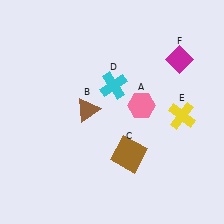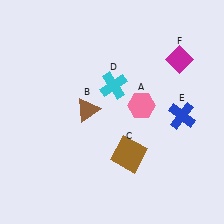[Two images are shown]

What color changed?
The cross (E) changed from yellow in Image 1 to blue in Image 2.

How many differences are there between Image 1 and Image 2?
There is 1 difference between the two images.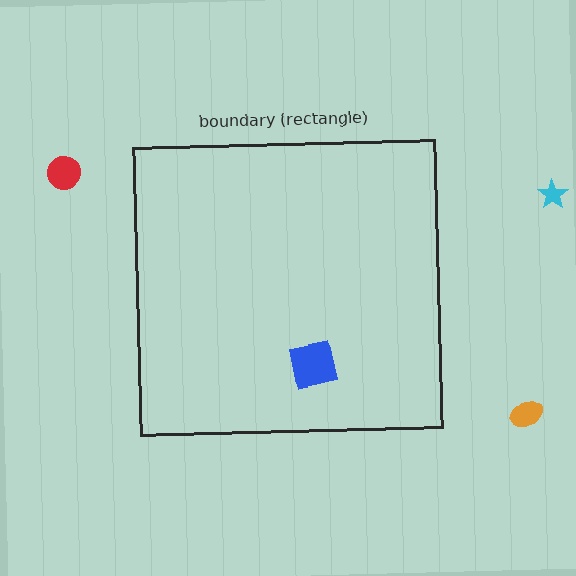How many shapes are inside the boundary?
1 inside, 3 outside.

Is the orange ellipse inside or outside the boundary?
Outside.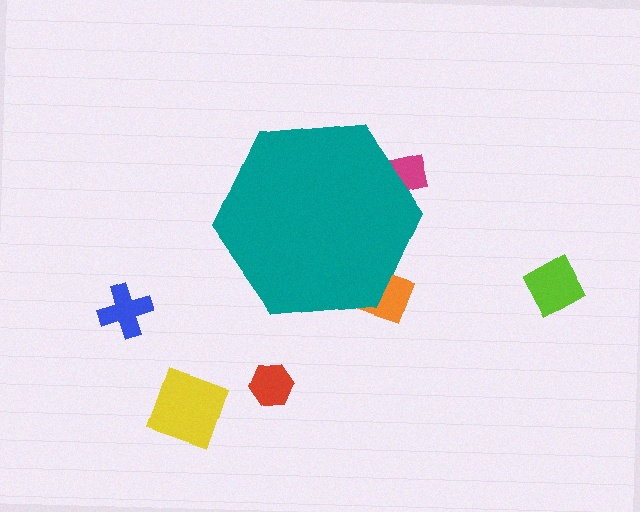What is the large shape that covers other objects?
A teal hexagon.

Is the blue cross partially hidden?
No, the blue cross is fully visible.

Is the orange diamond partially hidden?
Yes, the orange diamond is partially hidden behind the teal hexagon.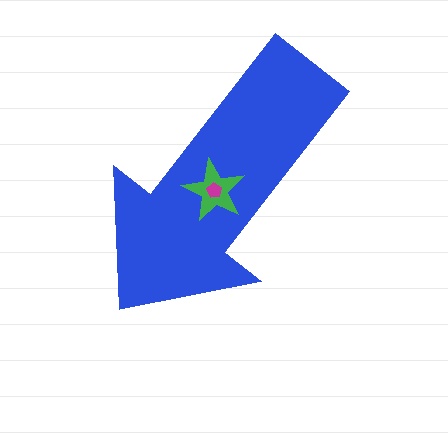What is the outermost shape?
The blue arrow.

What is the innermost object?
The magenta pentagon.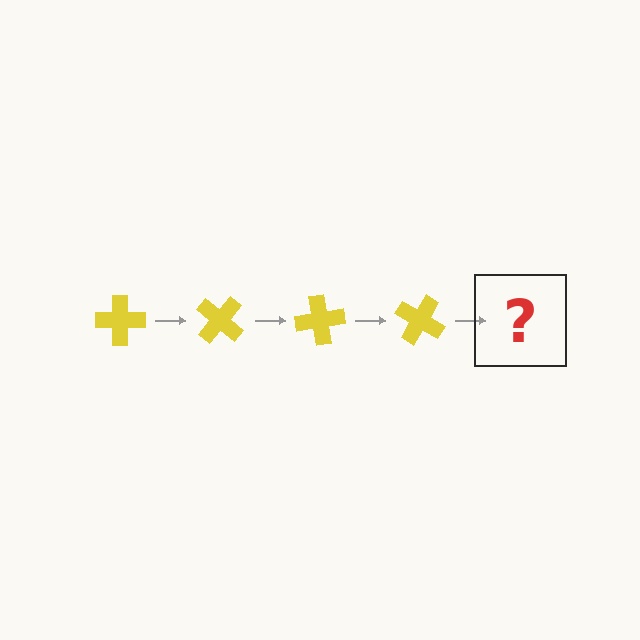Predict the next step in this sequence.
The next step is a yellow cross rotated 160 degrees.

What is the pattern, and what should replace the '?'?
The pattern is that the cross rotates 40 degrees each step. The '?' should be a yellow cross rotated 160 degrees.